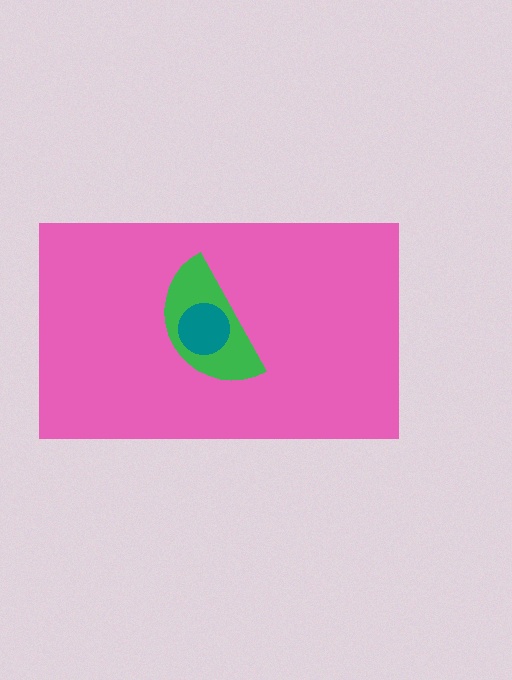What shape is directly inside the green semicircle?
The teal circle.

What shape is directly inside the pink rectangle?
The green semicircle.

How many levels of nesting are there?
3.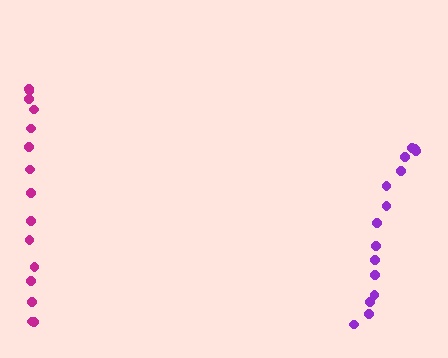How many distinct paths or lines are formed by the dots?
There are 2 distinct paths.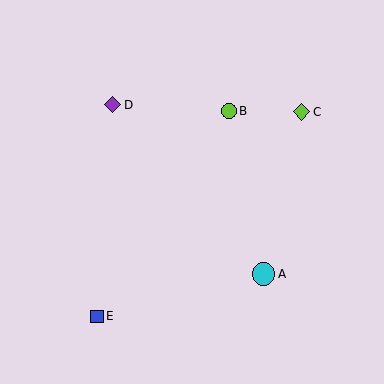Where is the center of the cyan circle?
The center of the cyan circle is at (264, 274).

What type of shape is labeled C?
Shape C is a lime diamond.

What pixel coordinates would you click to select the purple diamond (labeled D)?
Click at (113, 105) to select the purple diamond D.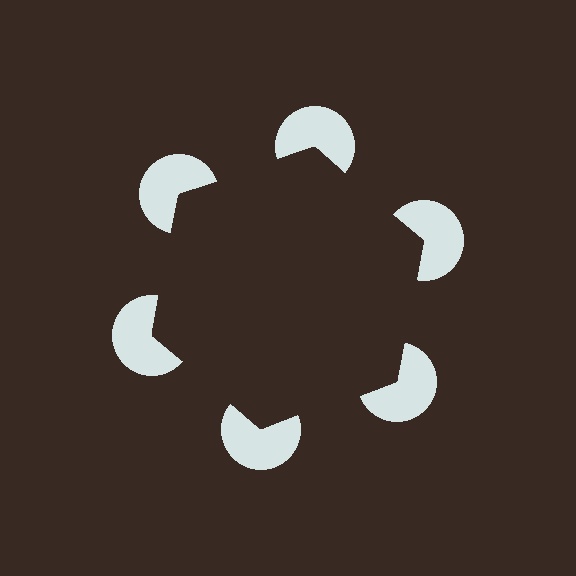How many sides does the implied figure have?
6 sides.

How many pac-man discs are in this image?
There are 6 — one at each vertex of the illusory hexagon.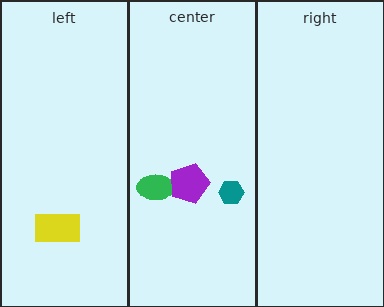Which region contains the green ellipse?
The center region.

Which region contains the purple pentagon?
The center region.